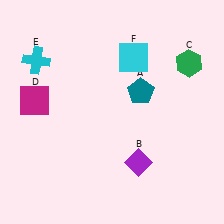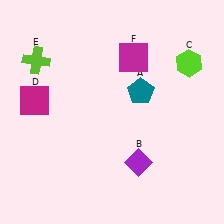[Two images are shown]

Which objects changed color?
C changed from green to lime. E changed from cyan to lime. F changed from cyan to magenta.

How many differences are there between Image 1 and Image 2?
There are 3 differences between the two images.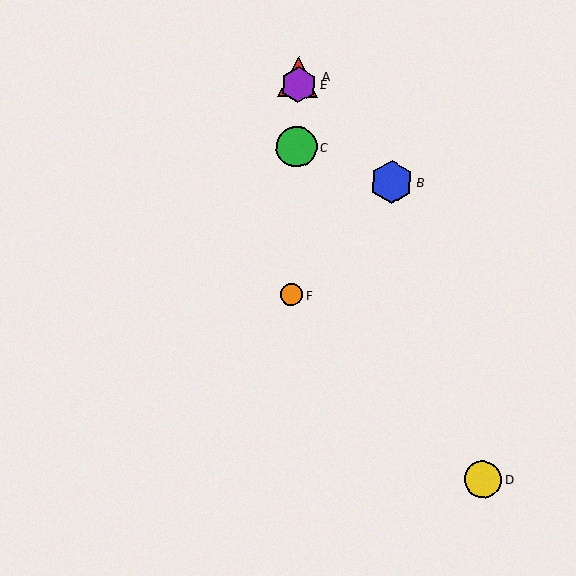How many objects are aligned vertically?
4 objects (A, C, E, F) are aligned vertically.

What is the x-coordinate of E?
Object E is at x≈298.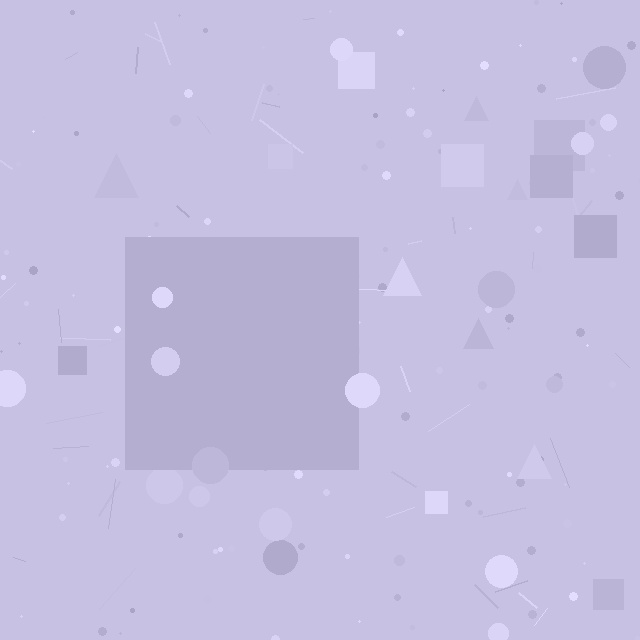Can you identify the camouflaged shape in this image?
The camouflaged shape is a square.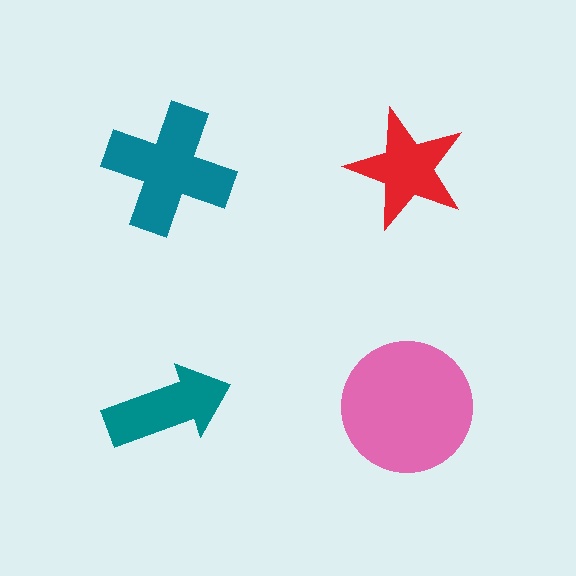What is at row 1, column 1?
A teal cross.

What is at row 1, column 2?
A red star.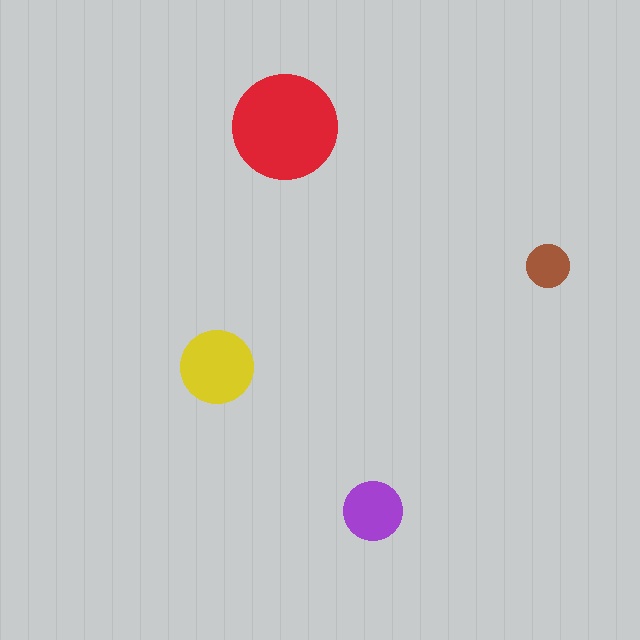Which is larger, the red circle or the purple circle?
The red one.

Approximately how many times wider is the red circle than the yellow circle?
About 1.5 times wider.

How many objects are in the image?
There are 4 objects in the image.